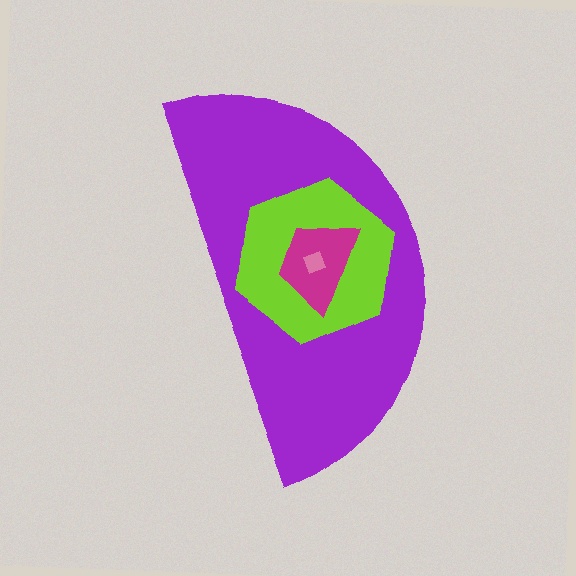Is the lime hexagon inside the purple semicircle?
Yes.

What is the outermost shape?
The purple semicircle.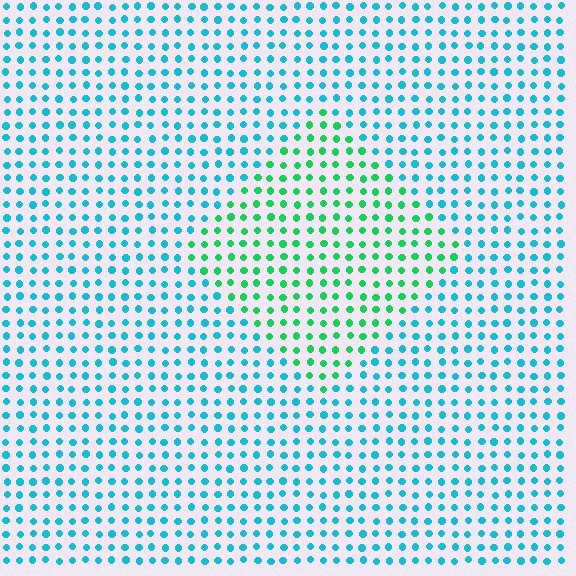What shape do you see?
I see a diamond.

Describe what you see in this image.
The image is filled with small cyan elements in a uniform arrangement. A diamond-shaped region is visible where the elements are tinted to a slightly different hue, forming a subtle color boundary.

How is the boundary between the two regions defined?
The boundary is defined purely by a slight shift in hue (about 45 degrees). Spacing, size, and orientation are identical on both sides.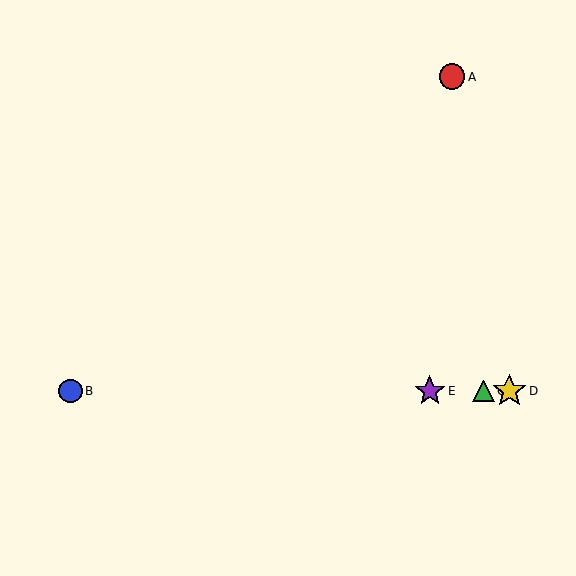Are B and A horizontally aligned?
No, B is at y≈391 and A is at y≈77.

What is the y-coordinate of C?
Object C is at y≈391.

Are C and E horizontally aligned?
Yes, both are at y≈391.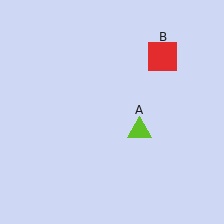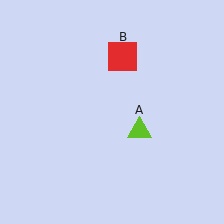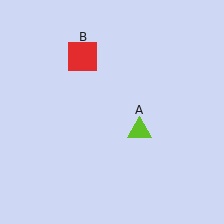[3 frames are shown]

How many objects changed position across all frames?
1 object changed position: red square (object B).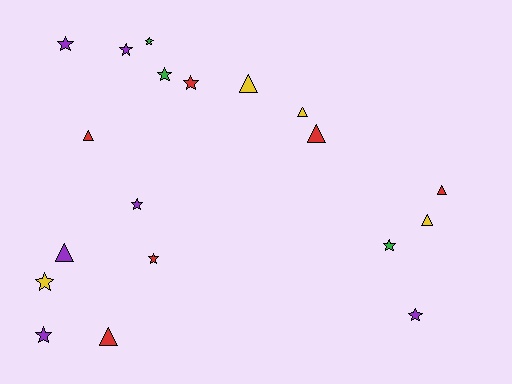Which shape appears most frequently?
Star, with 11 objects.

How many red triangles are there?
There are 4 red triangles.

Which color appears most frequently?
Red, with 6 objects.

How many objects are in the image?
There are 19 objects.